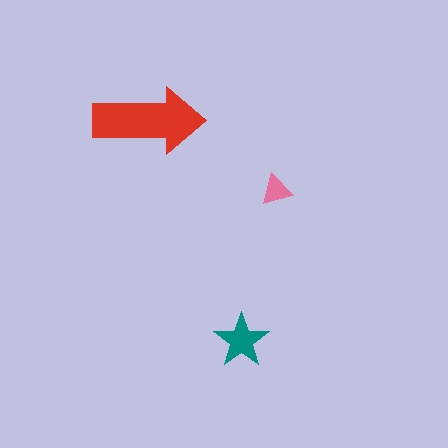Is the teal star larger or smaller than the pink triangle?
Larger.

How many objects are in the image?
There are 3 objects in the image.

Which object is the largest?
The red arrow.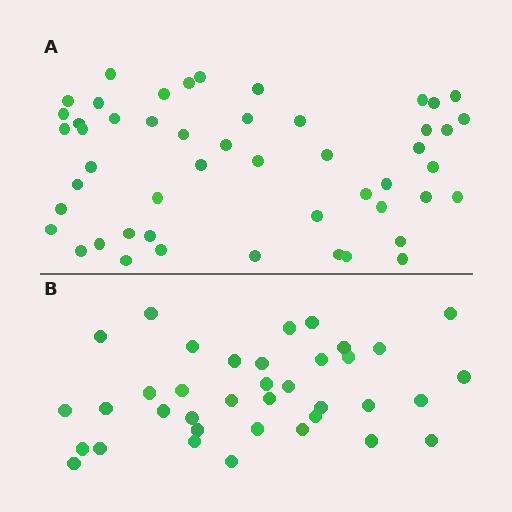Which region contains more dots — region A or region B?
Region A (the top region) has more dots.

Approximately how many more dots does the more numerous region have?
Region A has approximately 15 more dots than region B.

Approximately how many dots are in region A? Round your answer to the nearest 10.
About 50 dots.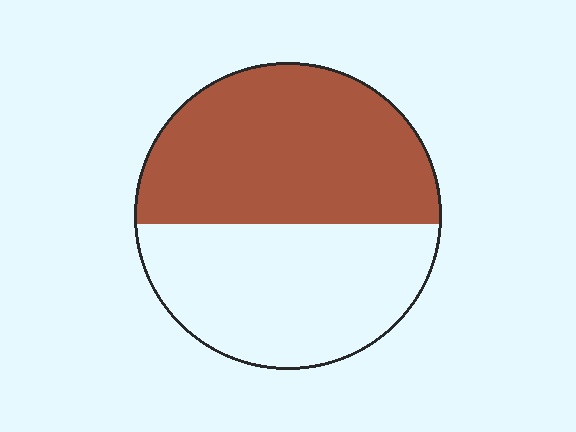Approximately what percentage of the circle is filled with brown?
Approximately 55%.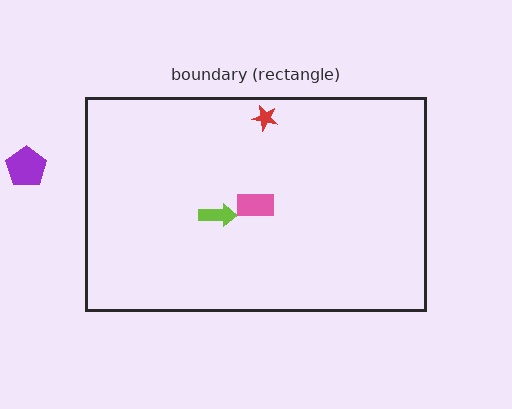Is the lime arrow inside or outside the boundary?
Inside.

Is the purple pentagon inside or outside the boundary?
Outside.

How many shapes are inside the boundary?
3 inside, 1 outside.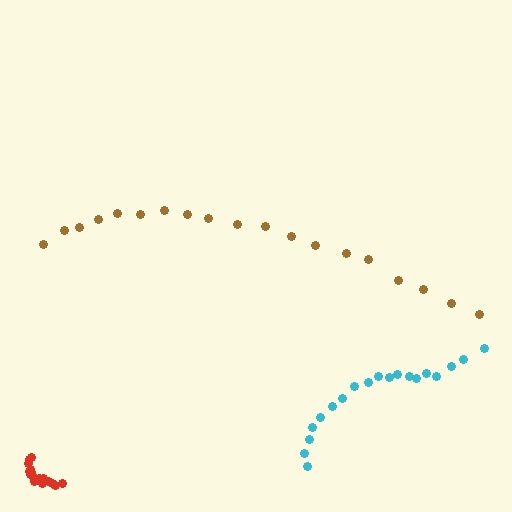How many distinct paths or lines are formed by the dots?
There are 3 distinct paths.